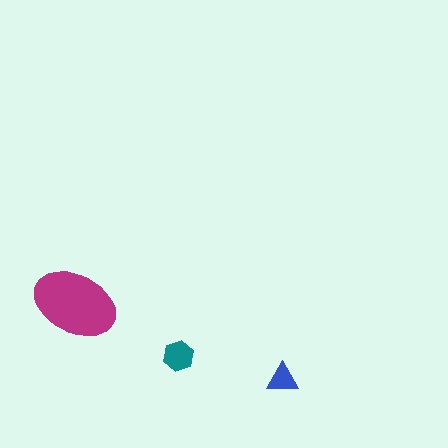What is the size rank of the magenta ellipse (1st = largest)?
1st.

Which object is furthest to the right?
The blue triangle is rightmost.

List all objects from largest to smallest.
The magenta ellipse, the teal hexagon, the blue triangle.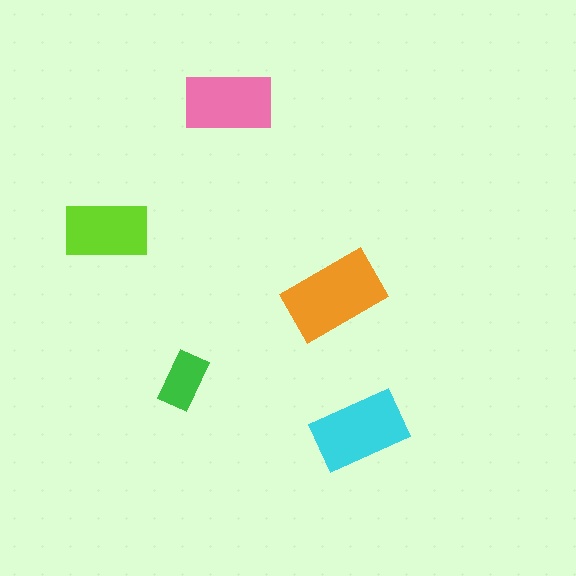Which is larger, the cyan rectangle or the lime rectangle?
The cyan one.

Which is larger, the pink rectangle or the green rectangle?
The pink one.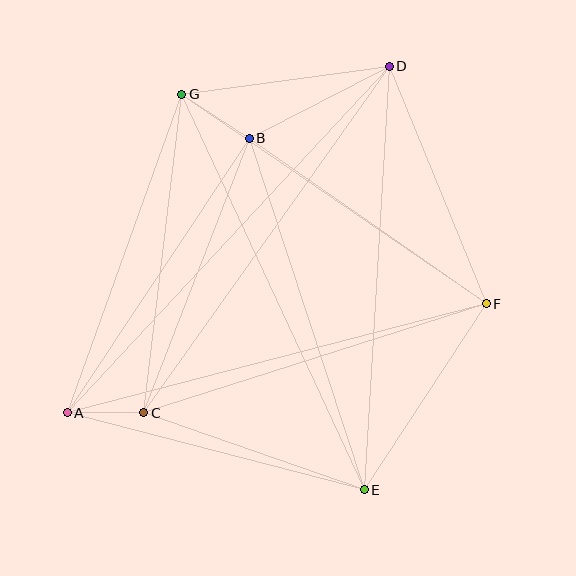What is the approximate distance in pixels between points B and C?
The distance between B and C is approximately 294 pixels.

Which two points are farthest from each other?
Points A and D are farthest from each other.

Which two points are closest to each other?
Points A and C are closest to each other.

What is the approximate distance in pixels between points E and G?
The distance between E and G is approximately 436 pixels.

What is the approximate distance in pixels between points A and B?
The distance between A and B is approximately 330 pixels.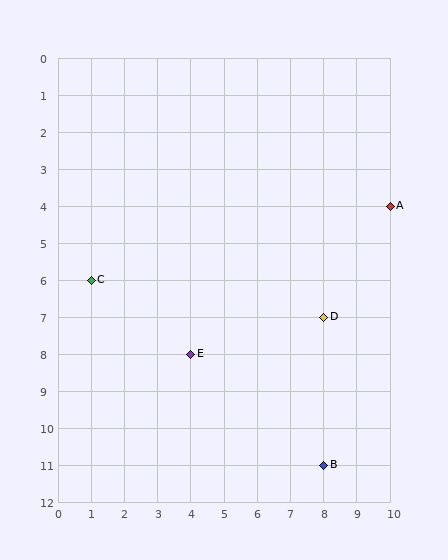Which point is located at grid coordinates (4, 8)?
Point E is at (4, 8).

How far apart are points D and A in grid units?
Points D and A are 2 columns and 3 rows apart (about 3.6 grid units diagonally).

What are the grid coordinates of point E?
Point E is at grid coordinates (4, 8).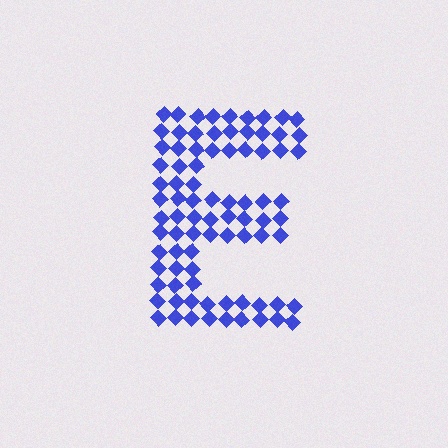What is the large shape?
The large shape is the letter E.